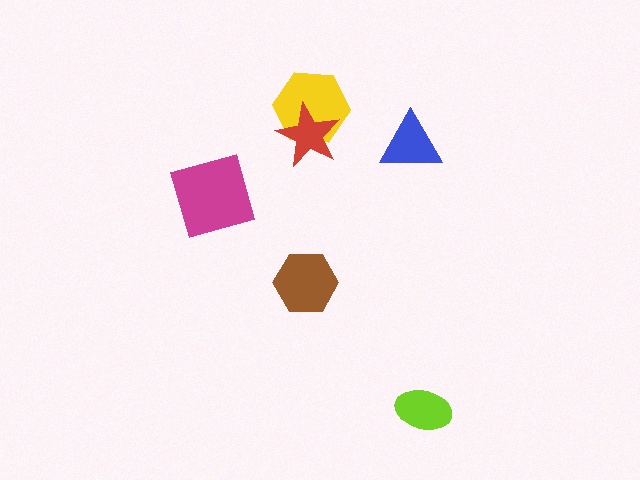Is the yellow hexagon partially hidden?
Yes, it is partially covered by another shape.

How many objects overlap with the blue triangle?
0 objects overlap with the blue triangle.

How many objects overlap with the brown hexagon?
0 objects overlap with the brown hexagon.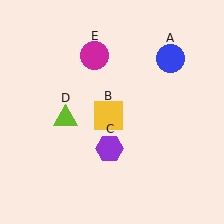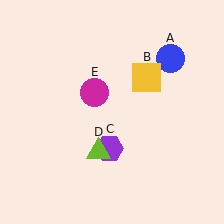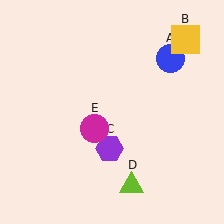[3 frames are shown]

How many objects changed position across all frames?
3 objects changed position: yellow square (object B), lime triangle (object D), magenta circle (object E).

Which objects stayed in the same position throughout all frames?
Blue circle (object A) and purple hexagon (object C) remained stationary.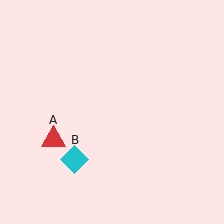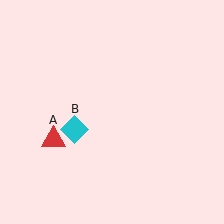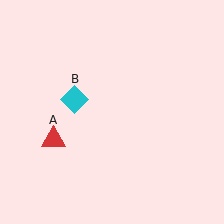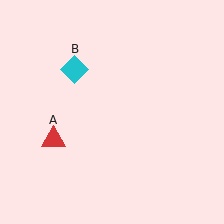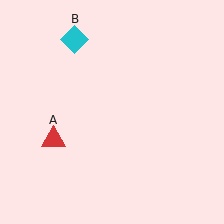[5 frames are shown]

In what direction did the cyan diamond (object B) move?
The cyan diamond (object B) moved up.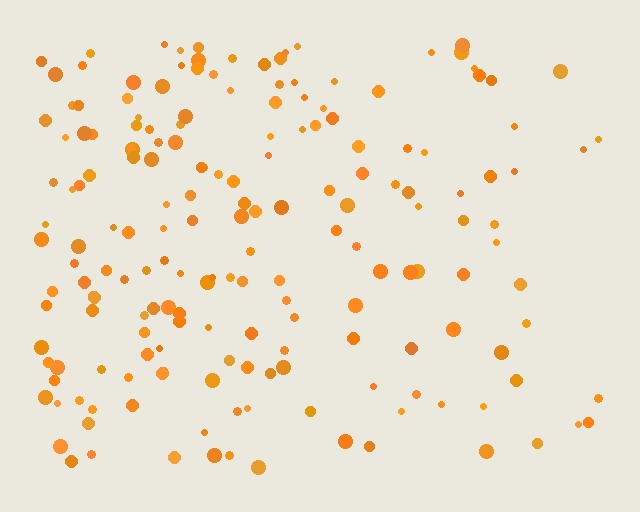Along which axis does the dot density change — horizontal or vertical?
Horizontal.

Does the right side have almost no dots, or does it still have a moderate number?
Still a moderate number, just noticeably fewer than the left.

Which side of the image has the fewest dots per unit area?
The right.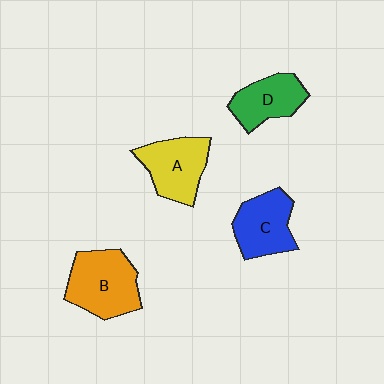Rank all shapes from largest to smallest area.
From largest to smallest: B (orange), A (yellow), C (blue), D (green).